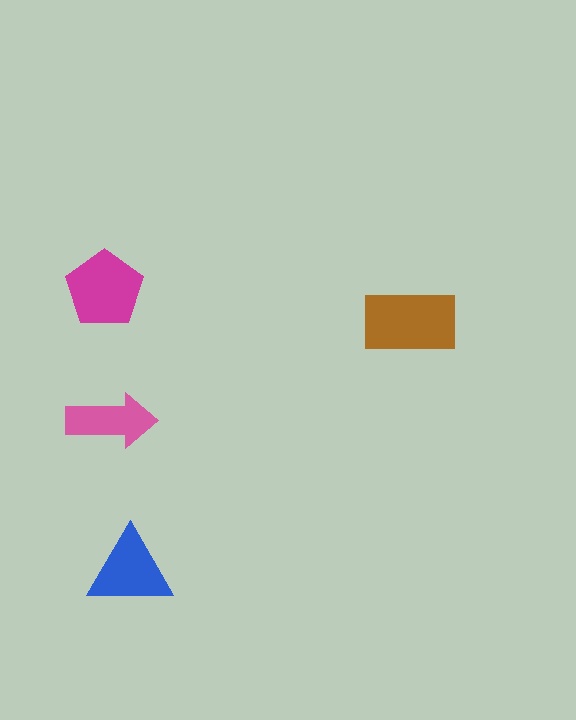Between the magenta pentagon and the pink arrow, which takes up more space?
The magenta pentagon.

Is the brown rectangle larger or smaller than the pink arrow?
Larger.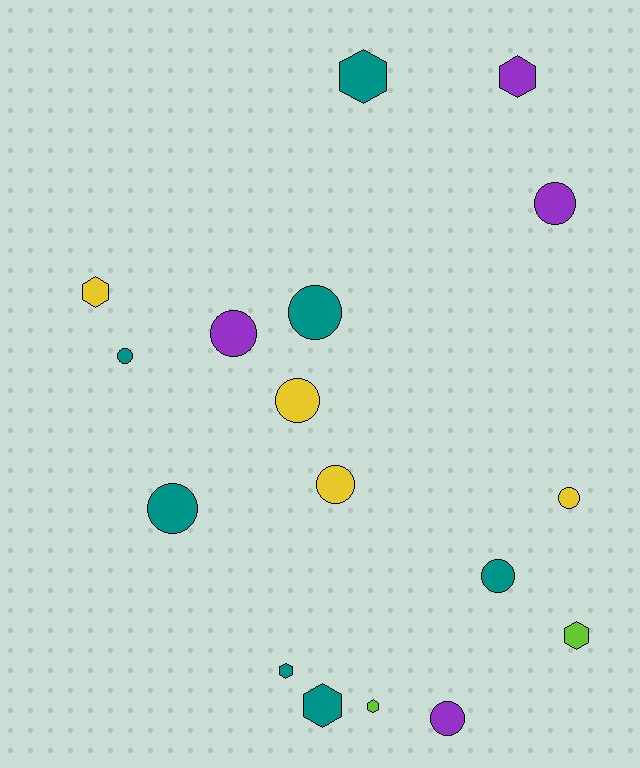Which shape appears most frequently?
Circle, with 10 objects.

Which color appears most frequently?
Teal, with 7 objects.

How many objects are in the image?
There are 17 objects.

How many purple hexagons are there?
There is 1 purple hexagon.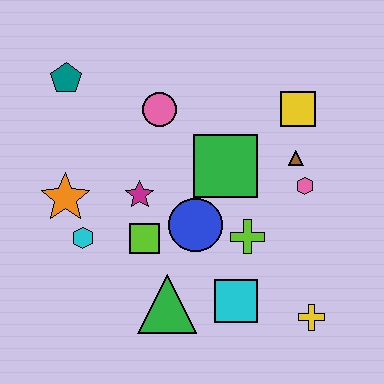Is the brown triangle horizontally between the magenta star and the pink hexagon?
Yes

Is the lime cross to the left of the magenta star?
No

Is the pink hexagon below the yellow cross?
No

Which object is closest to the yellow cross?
The cyan square is closest to the yellow cross.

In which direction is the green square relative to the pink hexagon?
The green square is to the left of the pink hexagon.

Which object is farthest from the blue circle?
The teal pentagon is farthest from the blue circle.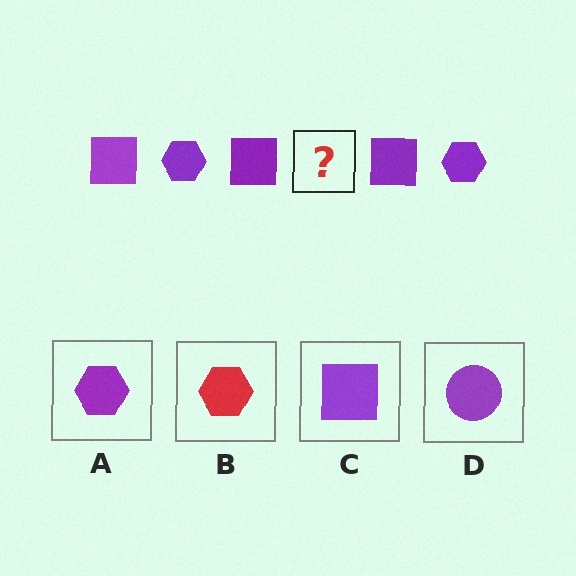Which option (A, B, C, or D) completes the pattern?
A.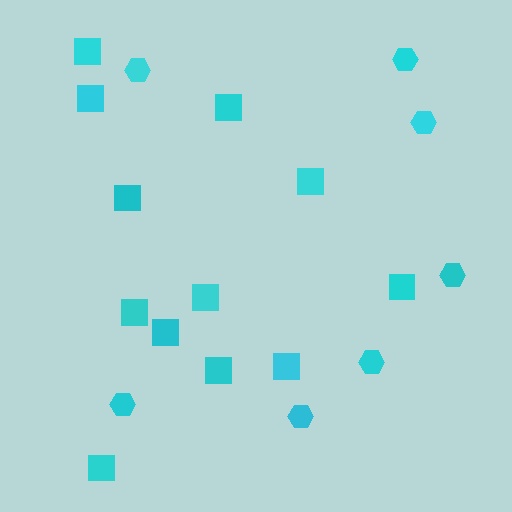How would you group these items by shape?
There are 2 groups: one group of hexagons (7) and one group of squares (12).